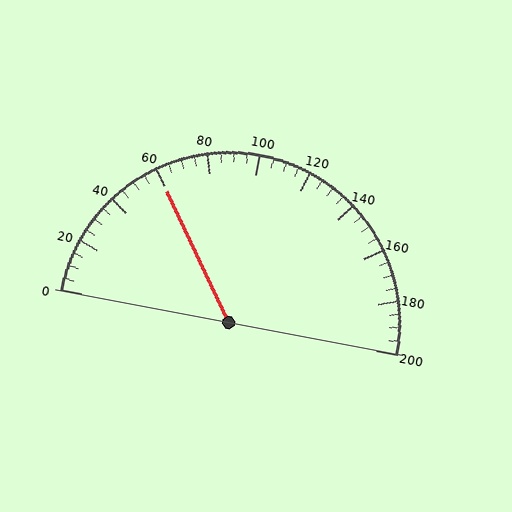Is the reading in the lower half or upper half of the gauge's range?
The reading is in the lower half of the range (0 to 200).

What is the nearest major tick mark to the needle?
The nearest major tick mark is 60.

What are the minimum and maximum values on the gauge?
The gauge ranges from 0 to 200.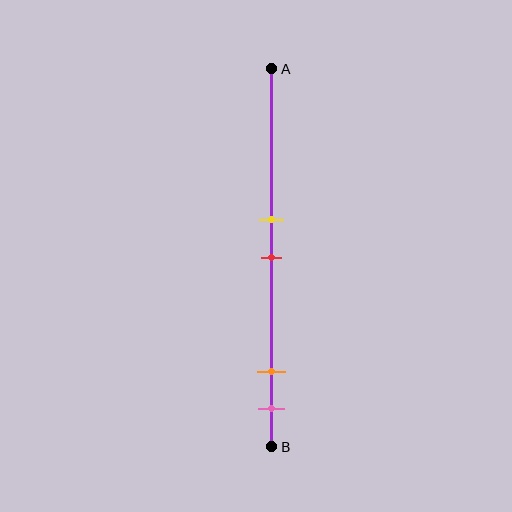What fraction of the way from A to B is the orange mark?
The orange mark is approximately 80% (0.8) of the way from A to B.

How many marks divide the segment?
There are 4 marks dividing the segment.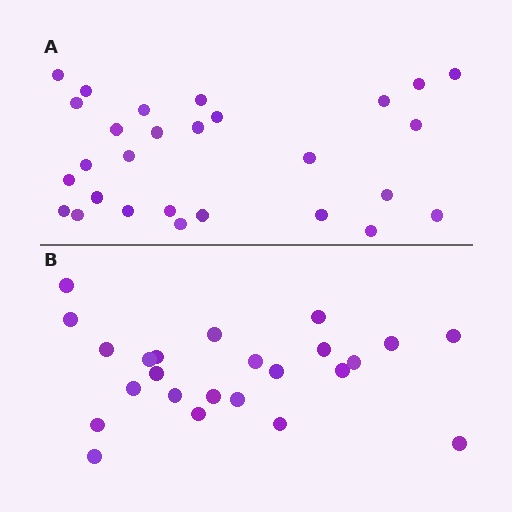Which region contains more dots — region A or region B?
Region A (the top region) has more dots.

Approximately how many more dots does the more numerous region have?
Region A has about 4 more dots than region B.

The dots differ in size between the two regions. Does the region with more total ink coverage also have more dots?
No. Region B has more total ink coverage because its dots are larger, but region A actually contains more individual dots. Total area can be misleading — the number of items is what matters here.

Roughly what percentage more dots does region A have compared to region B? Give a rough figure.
About 15% more.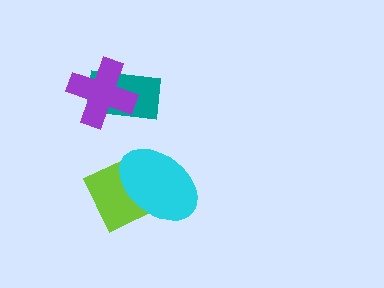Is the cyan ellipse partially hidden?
No, no other shape covers it.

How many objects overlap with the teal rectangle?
1 object overlaps with the teal rectangle.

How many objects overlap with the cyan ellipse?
1 object overlaps with the cyan ellipse.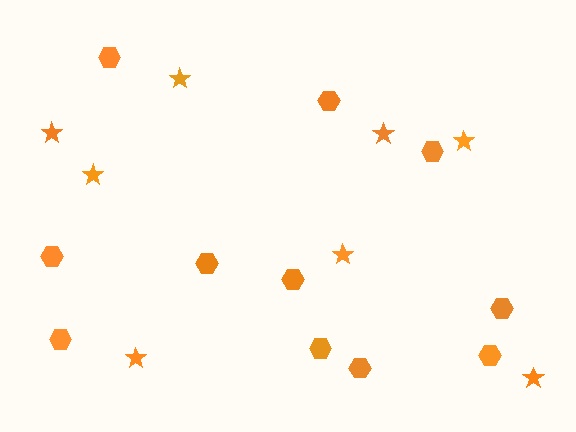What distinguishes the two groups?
There are 2 groups: one group of stars (8) and one group of hexagons (11).